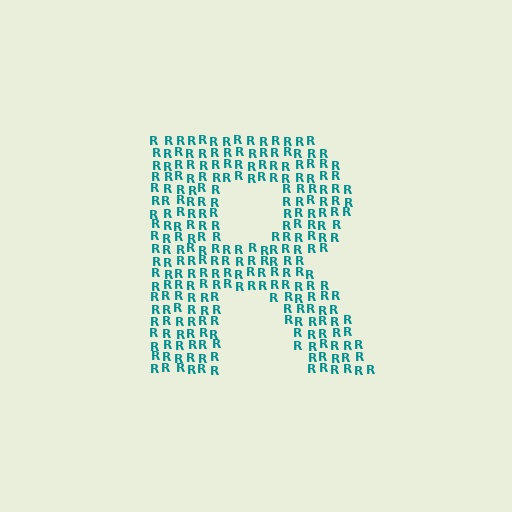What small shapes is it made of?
It is made of small letter R's.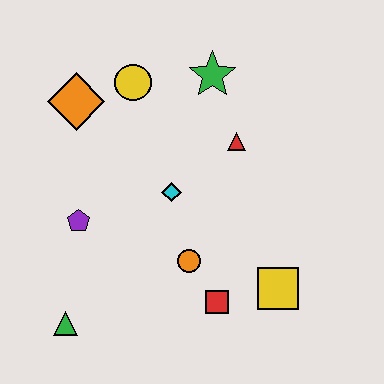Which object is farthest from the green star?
The green triangle is farthest from the green star.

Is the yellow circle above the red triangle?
Yes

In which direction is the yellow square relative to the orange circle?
The yellow square is to the right of the orange circle.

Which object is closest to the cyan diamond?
The orange circle is closest to the cyan diamond.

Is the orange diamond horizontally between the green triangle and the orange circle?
Yes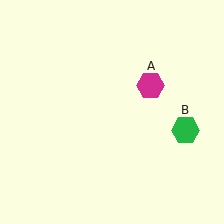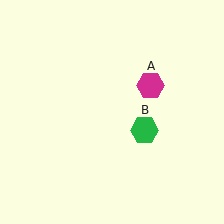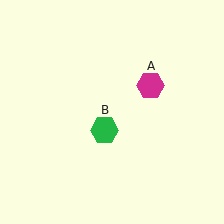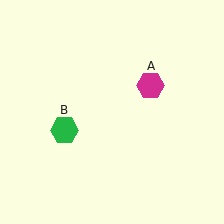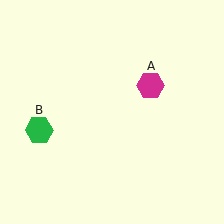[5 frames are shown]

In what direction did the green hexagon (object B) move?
The green hexagon (object B) moved left.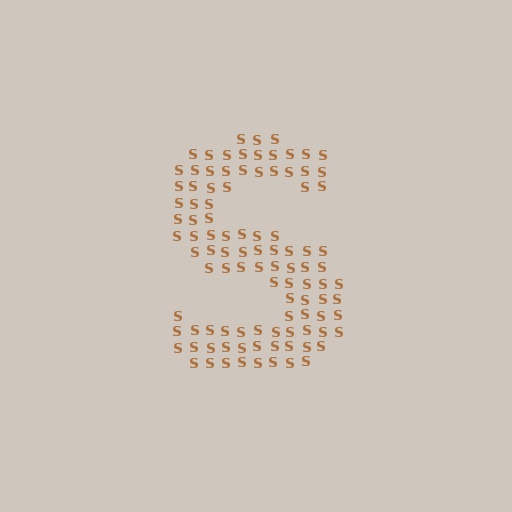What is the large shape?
The large shape is the letter S.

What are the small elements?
The small elements are letter S's.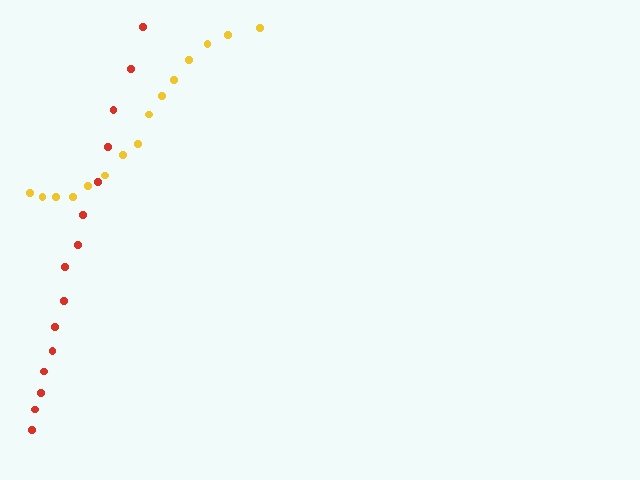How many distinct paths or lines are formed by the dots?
There are 2 distinct paths.